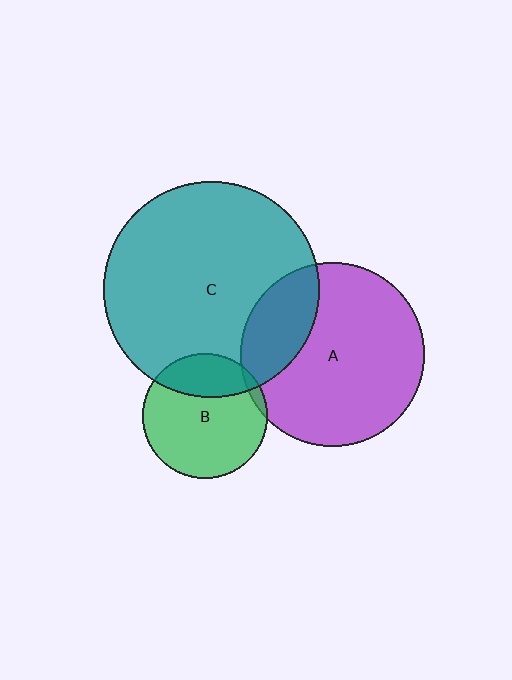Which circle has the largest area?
Circle C (teal).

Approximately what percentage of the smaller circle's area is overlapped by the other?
Approximately 5%.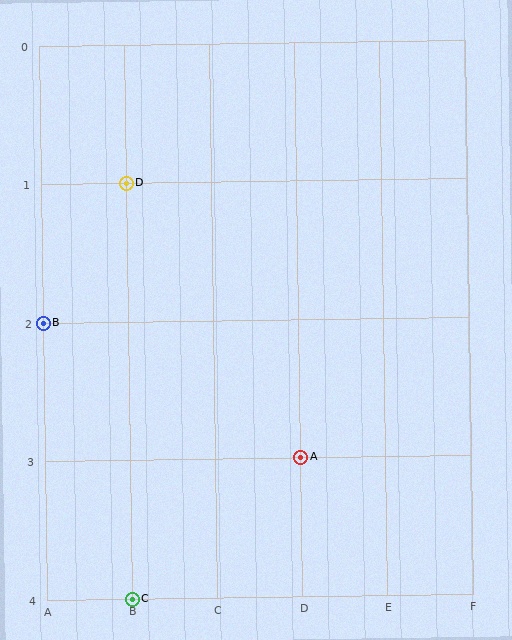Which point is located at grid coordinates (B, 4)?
Point C is at (B, 4).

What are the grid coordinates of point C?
Point C is at grid coordinates (B, 4).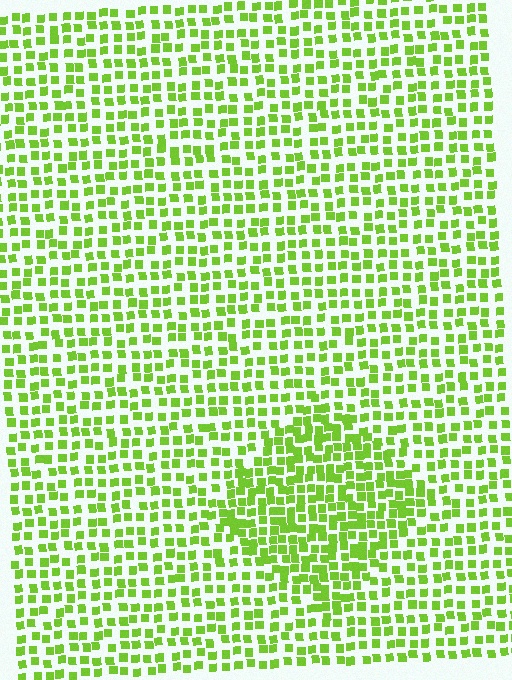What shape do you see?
I see a diamond.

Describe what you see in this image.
The image contains small lime elements arranged at two different densities. A diamond-shaped region is visible where the elements are more densely packed than the surrounding area.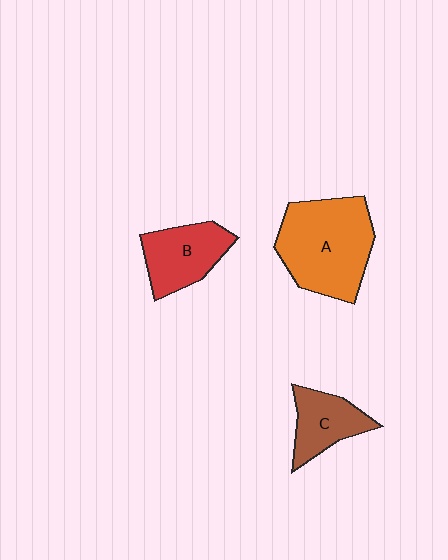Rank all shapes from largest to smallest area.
From largest to smallest: A (orange), B (red), C (brown).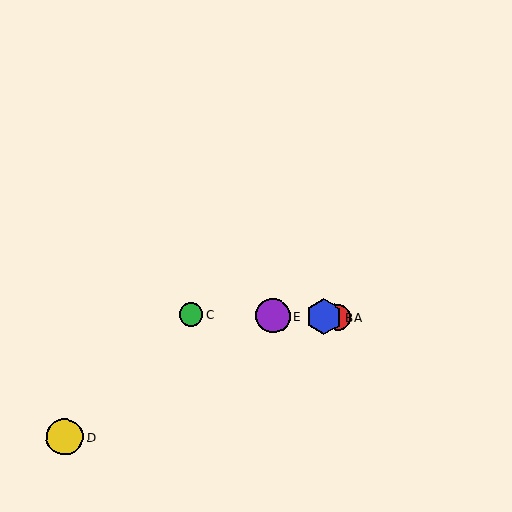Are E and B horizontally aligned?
Yes, both are at y≈316.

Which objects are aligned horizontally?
Objects A, B, C, E are aligned horizontally.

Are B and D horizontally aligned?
No, B is at y≈317 and D is at y≈437.